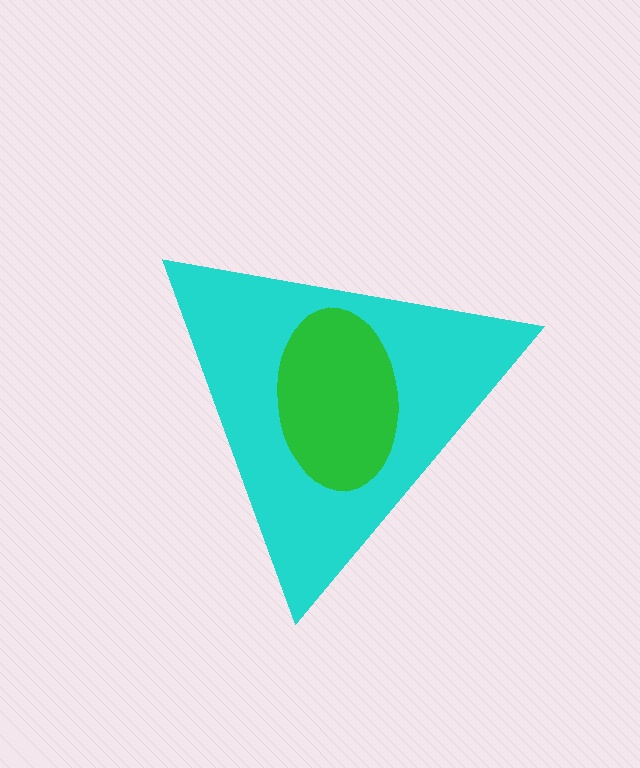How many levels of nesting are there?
2.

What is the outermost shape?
The cyan triangle.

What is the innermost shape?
The green ellipse.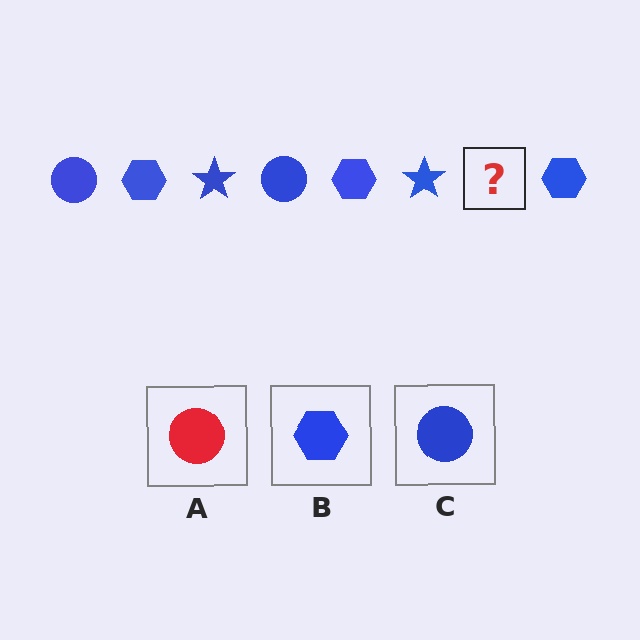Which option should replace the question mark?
Option C.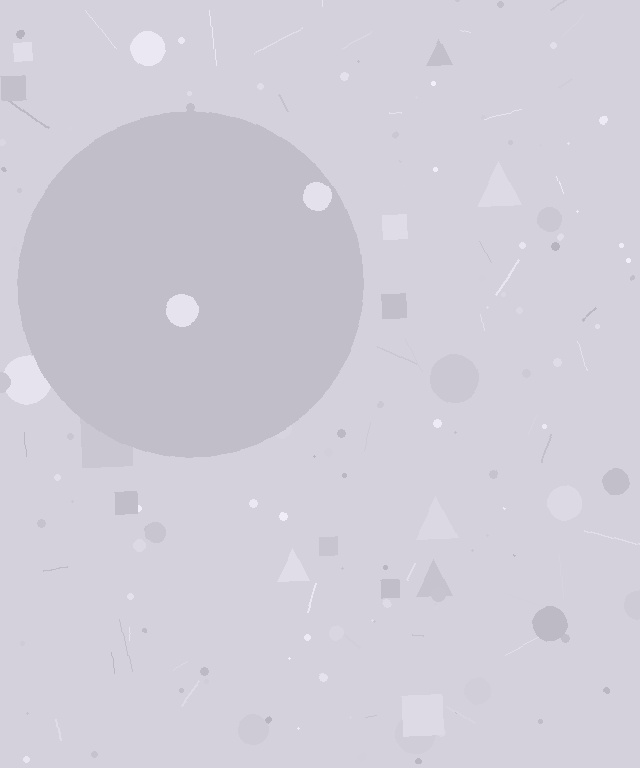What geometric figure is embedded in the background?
A circle is embedded in the background.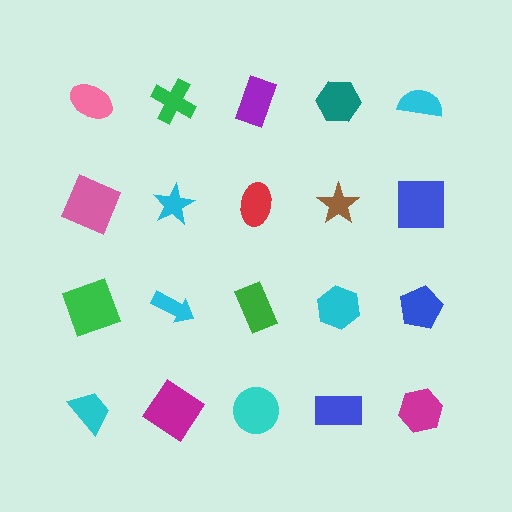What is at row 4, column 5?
A magenta hexagon.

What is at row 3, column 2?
A cyan arrow.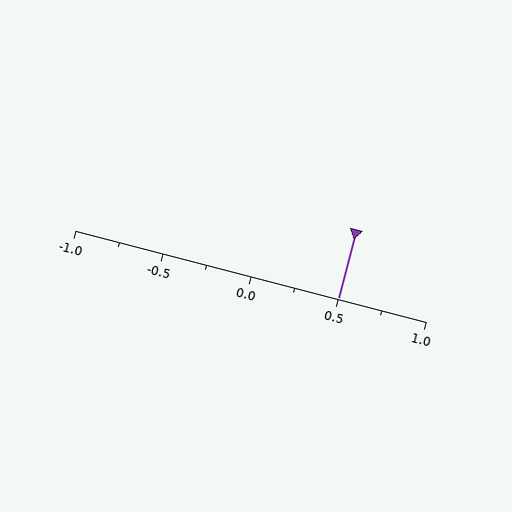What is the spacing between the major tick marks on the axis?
The major ticks are spaced 0.5 apart.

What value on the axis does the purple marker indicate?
The marker indicates approximately 0.5.